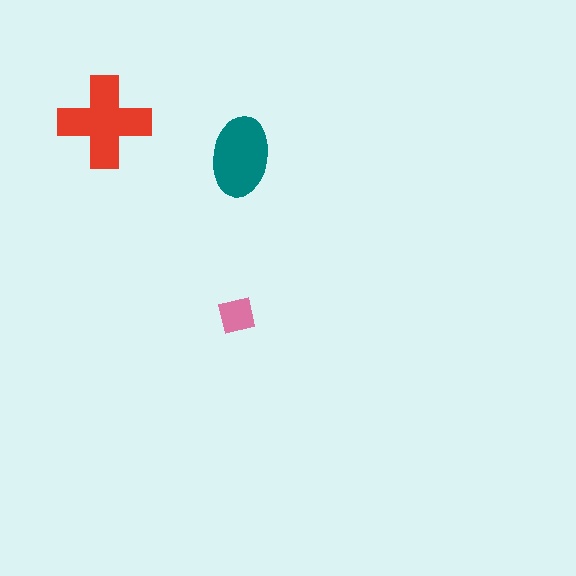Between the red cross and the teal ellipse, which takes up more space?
The red cross.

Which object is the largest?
The red cross.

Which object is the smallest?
The pink square.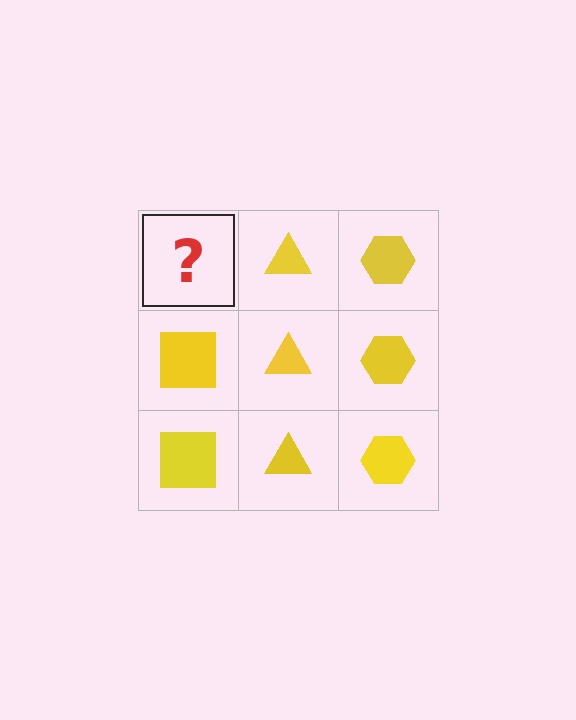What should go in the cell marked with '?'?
The missing cell should contain a yellow square.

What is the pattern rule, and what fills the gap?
The rule is that each column has a consistent shape. The gap should be filled with a yellow square.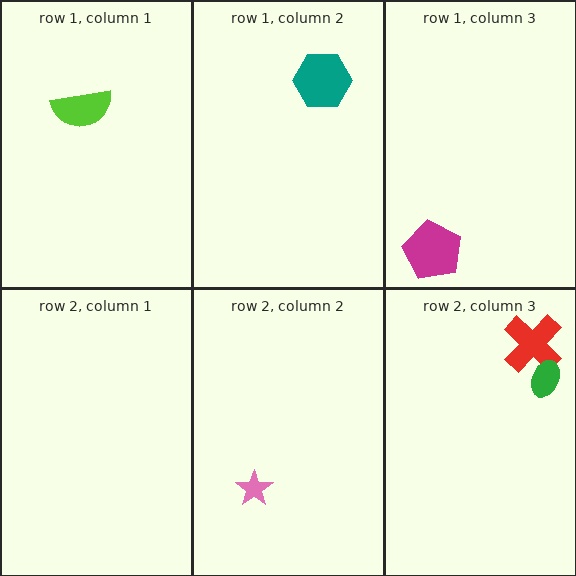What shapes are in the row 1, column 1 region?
The lime semicircle.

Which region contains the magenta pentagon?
The row 1, column 3 region.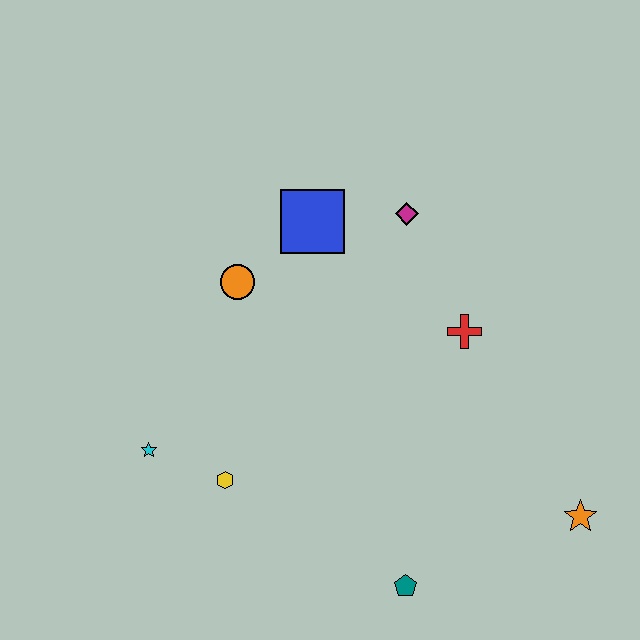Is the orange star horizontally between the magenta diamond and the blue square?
No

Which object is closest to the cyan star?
The yellow hexagon is closest to the cyan star.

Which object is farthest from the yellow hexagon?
The orange star is farthest from the yellow hexagon.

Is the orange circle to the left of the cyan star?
No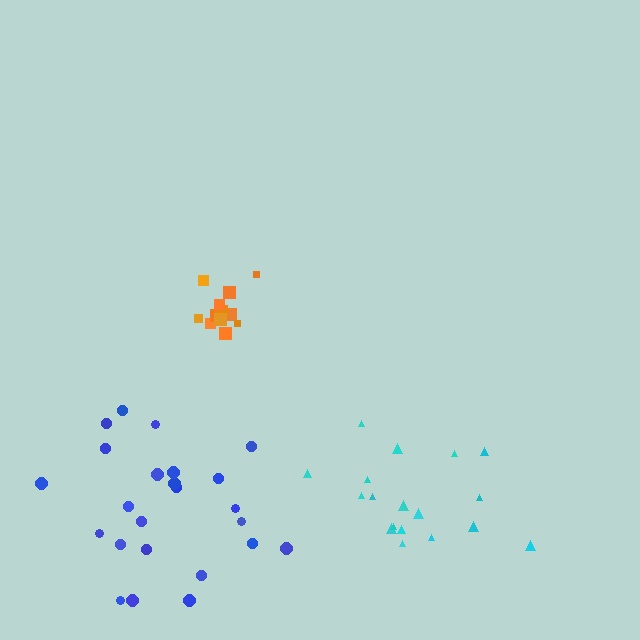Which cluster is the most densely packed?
Orange.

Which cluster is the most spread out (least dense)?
Blue.